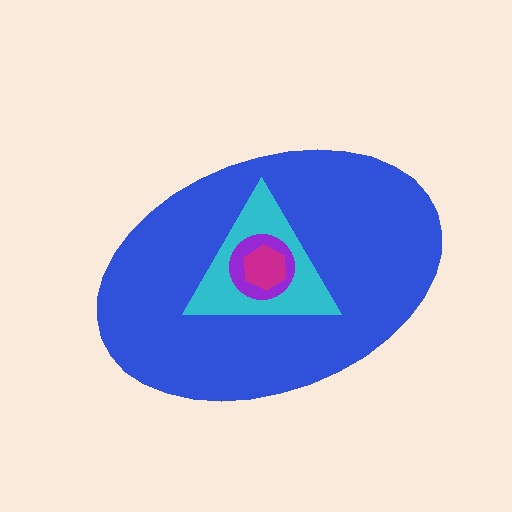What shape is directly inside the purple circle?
The magenta hexagon.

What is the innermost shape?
The magenta hexagon.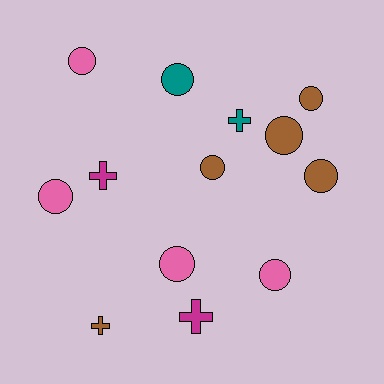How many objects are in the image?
There are 13 objects.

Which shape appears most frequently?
Circle, with 9 objects.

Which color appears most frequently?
Brown, with 5 objects.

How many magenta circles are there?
There are no magenta circles.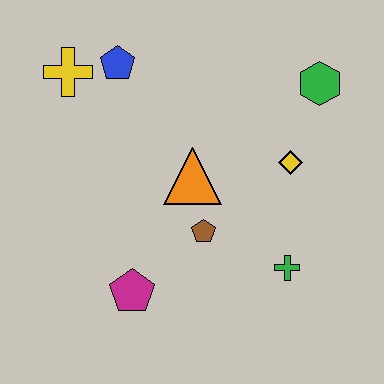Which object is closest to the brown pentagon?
The orange triangle is closest to the brown pentagon.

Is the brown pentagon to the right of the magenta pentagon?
Yes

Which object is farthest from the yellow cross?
The green cross is farthest from the yellow cross.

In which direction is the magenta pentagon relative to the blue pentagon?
The magenta pentagon is below the blue pentagon.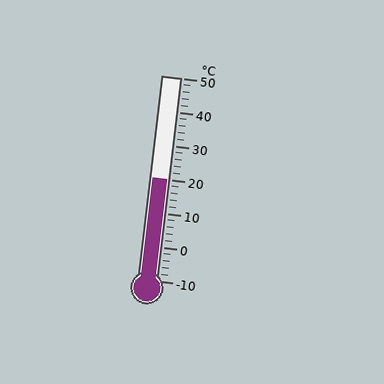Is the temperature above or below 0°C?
The temperature is above 0°C.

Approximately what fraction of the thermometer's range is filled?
The thermometer is filled to approximately 50% of its range.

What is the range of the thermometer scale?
The thermometer scale ranges from -10°C to 50°C.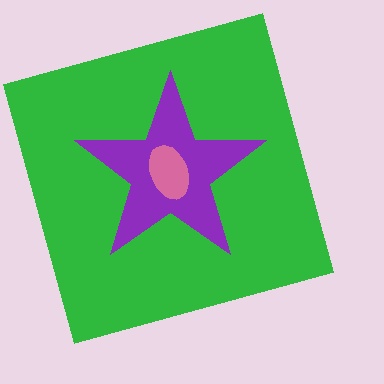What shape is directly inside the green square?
The purple star.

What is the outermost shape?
The green square.